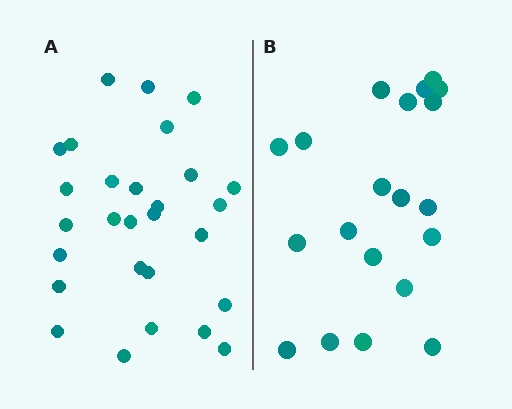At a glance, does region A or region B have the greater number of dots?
Region A (the left region) has more dots.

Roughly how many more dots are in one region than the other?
Region A has roughly 8 or so more dots than region B.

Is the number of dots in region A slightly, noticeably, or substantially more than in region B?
Region A has noticeably more, but not dramatically so. The ratio is roughly 1.4 to 1.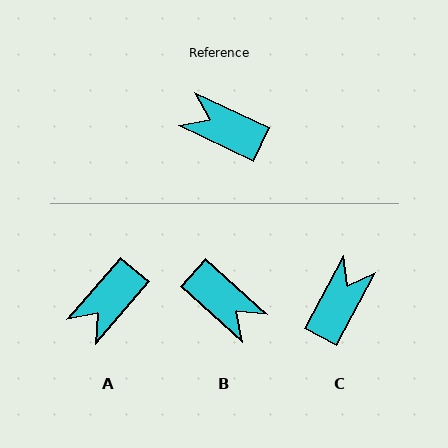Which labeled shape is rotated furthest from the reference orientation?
B, about 163 degrees away.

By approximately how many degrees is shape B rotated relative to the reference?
Approximately 163 degrees counter-clockwise.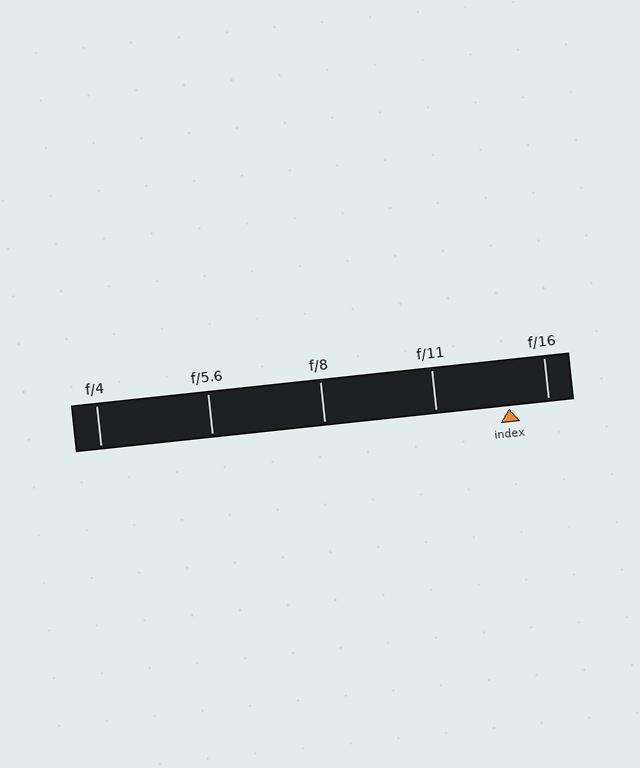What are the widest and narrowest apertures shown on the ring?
The widest aperture shown is f/4 and the narrowest is f/16.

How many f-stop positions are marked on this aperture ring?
There are 5 f-stop positions marked.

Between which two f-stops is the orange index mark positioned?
The index mark is between f/11 and f/16.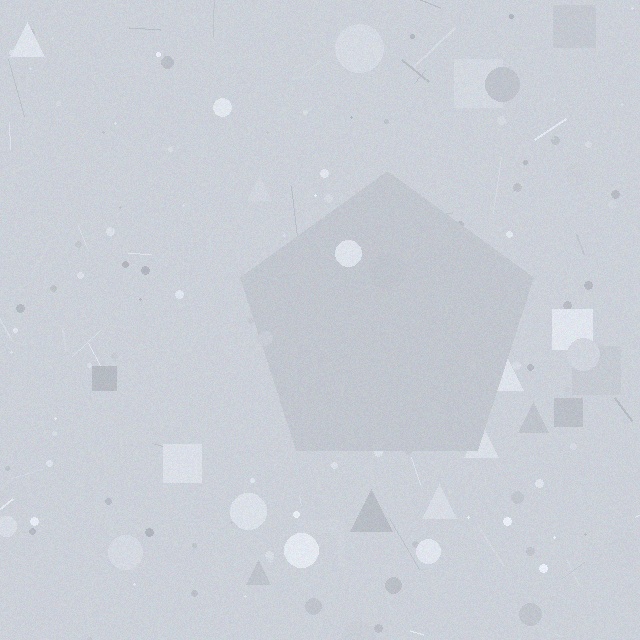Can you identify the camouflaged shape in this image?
The camouflaged shape is a pentagon.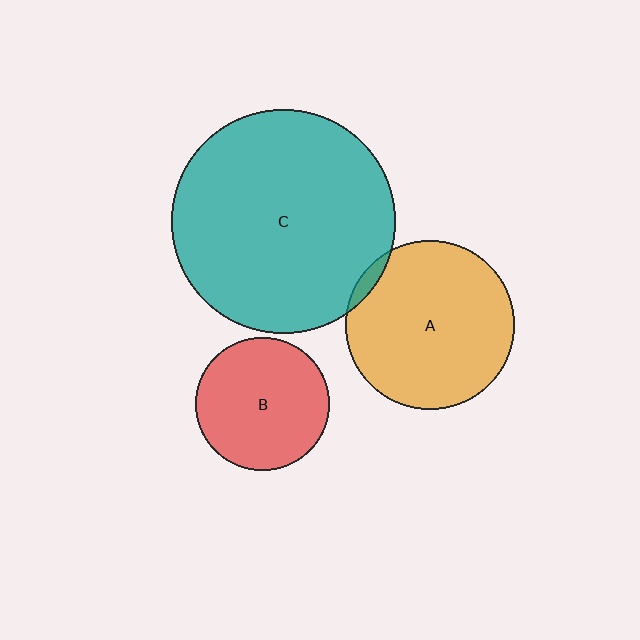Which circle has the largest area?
Circle C (teal).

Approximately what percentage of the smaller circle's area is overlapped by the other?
Approximately 5%.